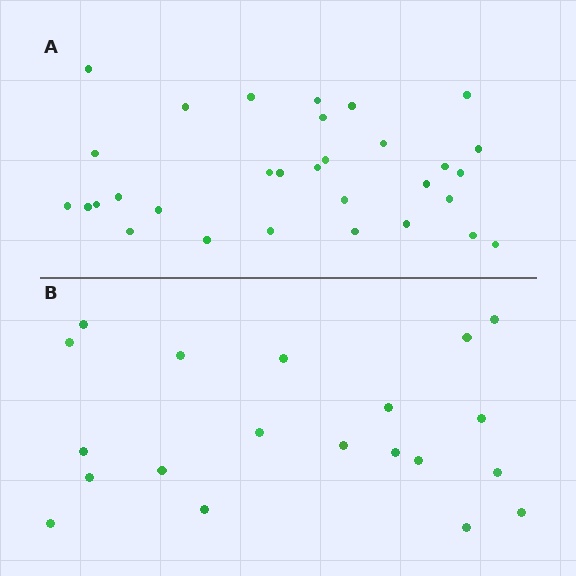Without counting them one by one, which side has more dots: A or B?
Region A (the top region) has more dots.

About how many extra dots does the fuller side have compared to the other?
Region A has roughly 12 or so more dots than region B.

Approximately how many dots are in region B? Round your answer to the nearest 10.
About 20 dots.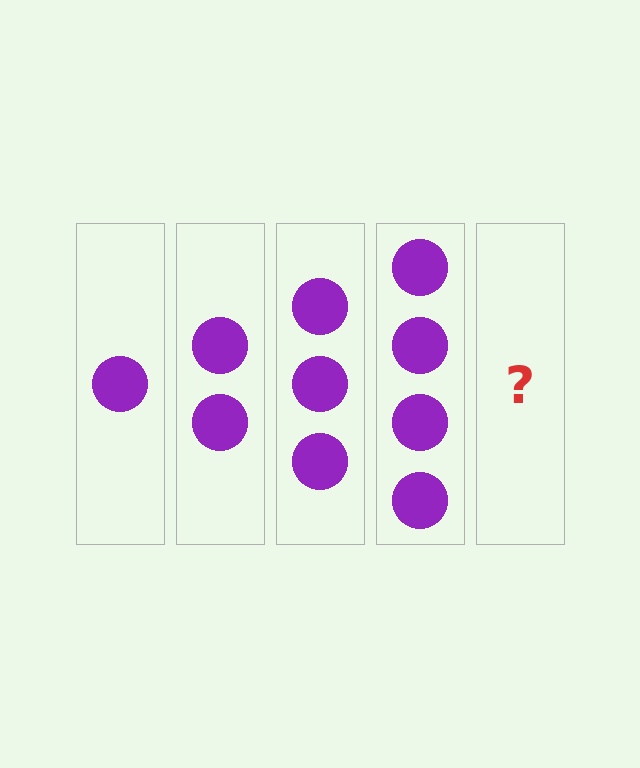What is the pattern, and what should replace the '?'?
The pattern is that each step adds one more circle. The '?' should be 5 circles.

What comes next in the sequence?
The next element should be 5 circles.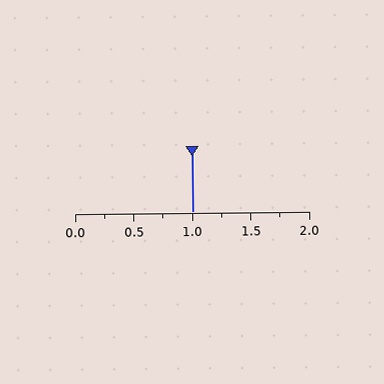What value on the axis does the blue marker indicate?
The marker indicates approximately 1.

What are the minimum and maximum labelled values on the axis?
The axis runs from 0.0 to 2.0.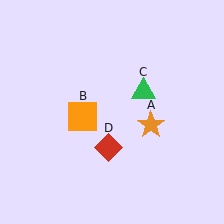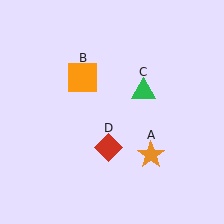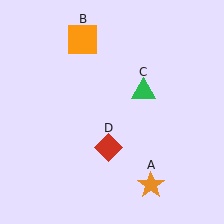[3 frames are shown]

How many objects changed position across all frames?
2 objects changed position: orange star (object A), orange square (object B).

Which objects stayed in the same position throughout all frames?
Green triangle (object C) and red diamond (object D) remained stationary.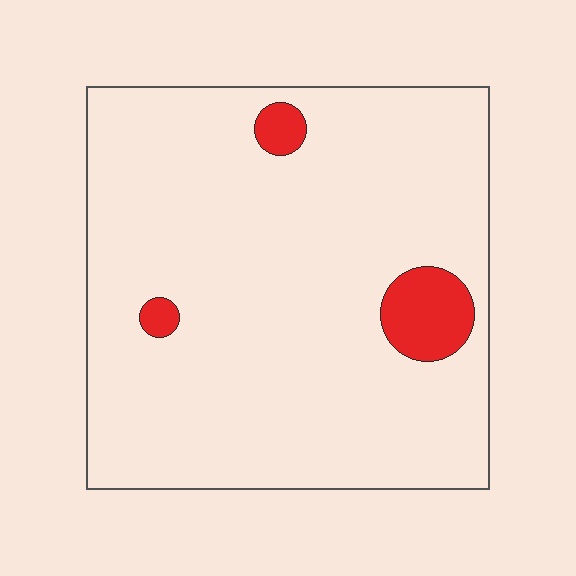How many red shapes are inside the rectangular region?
3.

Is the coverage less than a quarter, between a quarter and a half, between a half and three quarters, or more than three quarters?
Less than a quarter.